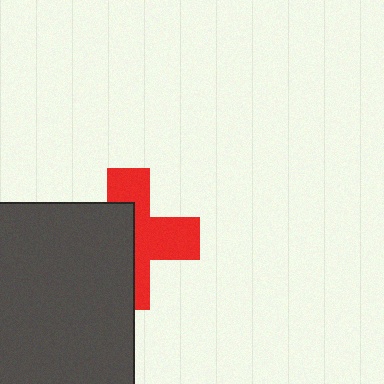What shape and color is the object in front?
The object in front is a dark gray rectangle.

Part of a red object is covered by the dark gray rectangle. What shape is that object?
It is a cross.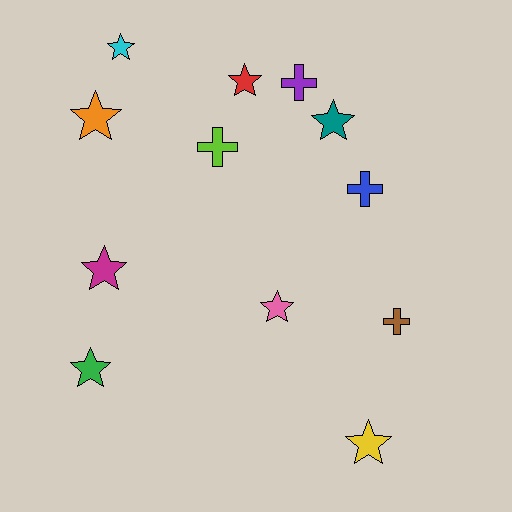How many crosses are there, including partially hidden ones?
There are 4 crosses.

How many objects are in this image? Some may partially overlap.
There are 12 objects.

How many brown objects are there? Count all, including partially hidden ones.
There is 1 brown object.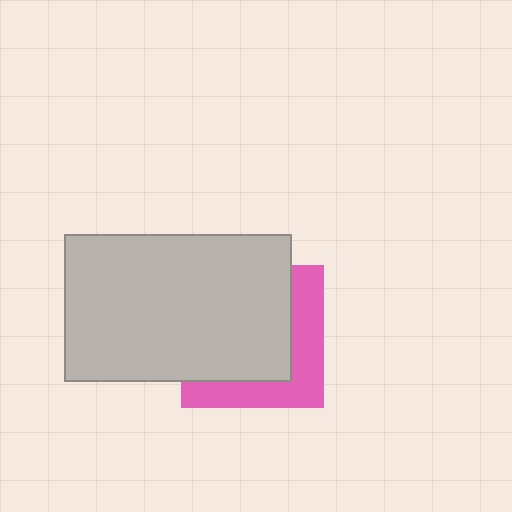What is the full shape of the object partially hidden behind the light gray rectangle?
The partially hidden object is a pink square.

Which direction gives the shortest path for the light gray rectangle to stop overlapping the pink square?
Moving toward the upper-left gives the shortest separation.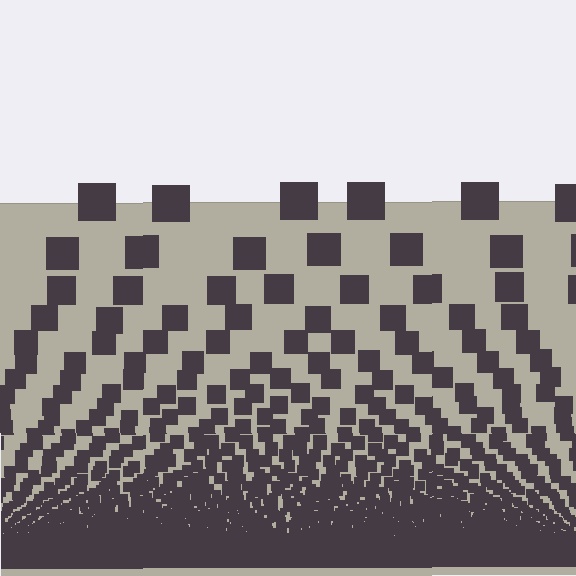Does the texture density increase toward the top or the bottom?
Density increases toward the bottom.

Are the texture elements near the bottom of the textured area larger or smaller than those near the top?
Smaller. The gradient is inverted — elements near the bottom are smaller and denser.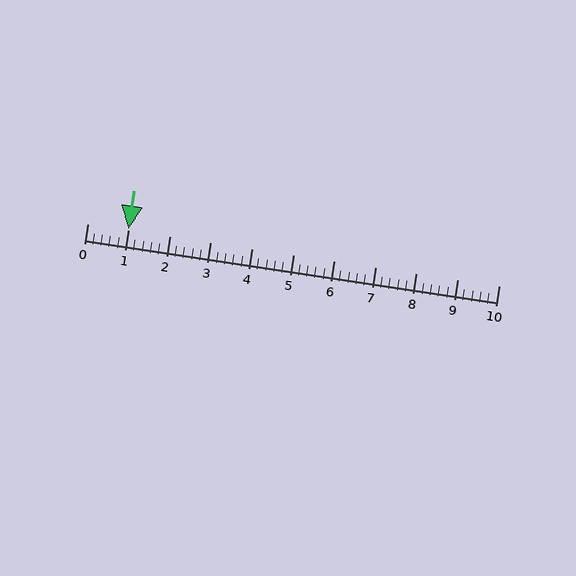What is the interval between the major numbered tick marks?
The major tick marks are spaced 1 units apart.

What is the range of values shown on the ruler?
The ruler shows values from 0 to 10.